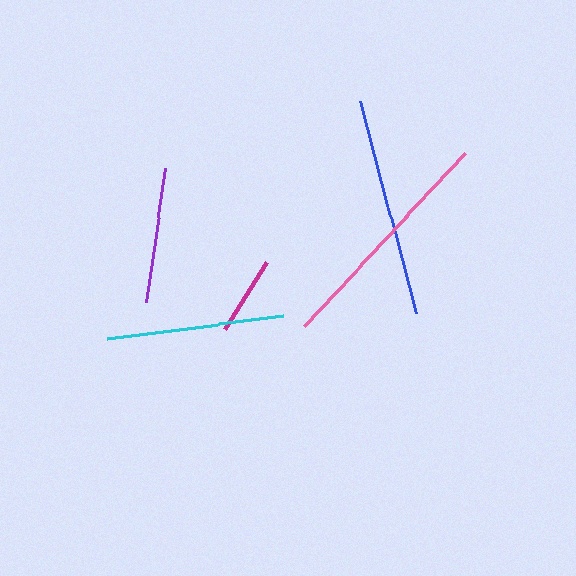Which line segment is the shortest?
The magenta line is the shortest at approximately 78 pixels.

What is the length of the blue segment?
The blue segment is approximately 219 pixels long.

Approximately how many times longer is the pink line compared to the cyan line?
The pink line is approximately 1.3 times the length of the cyan line.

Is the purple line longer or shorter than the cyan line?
The cyan line is longer than the purple line.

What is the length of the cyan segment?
The cyan segment is approximately 178 pixels long.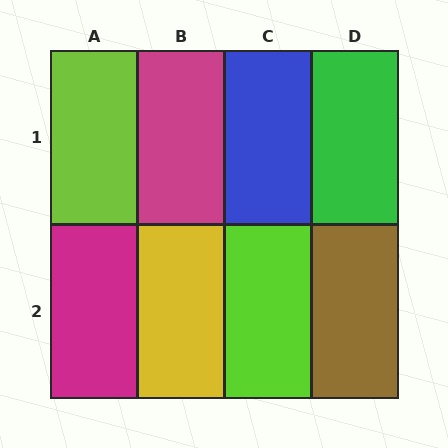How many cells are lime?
2 cells are lime.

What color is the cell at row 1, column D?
Green.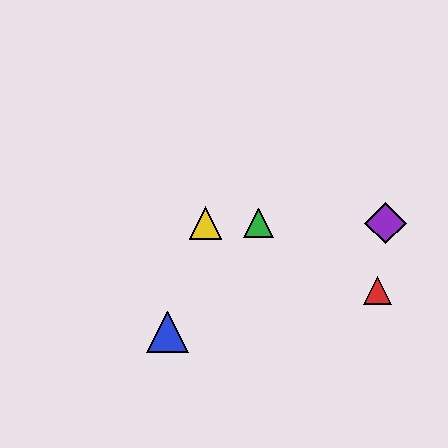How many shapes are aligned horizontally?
3 shapes (the green triangle, the yellow triangle, the purple diamond) are aligned horizontally.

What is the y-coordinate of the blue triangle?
The blue triangle is at y≈332.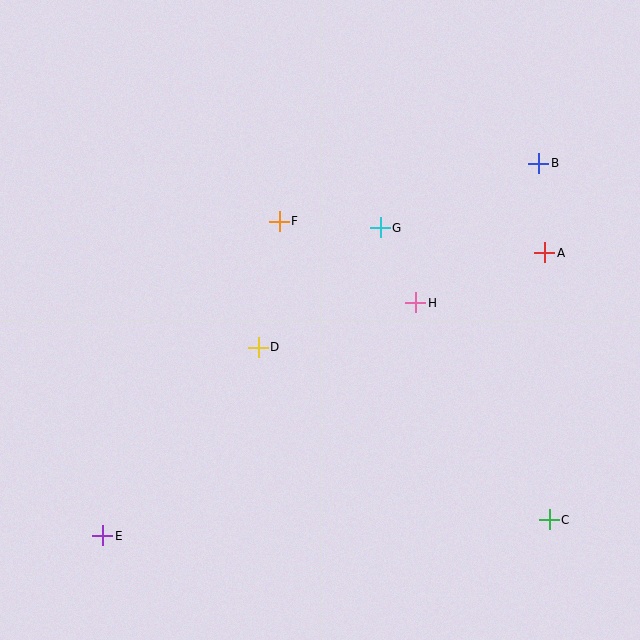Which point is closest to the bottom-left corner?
Point E is closest to the bottom-left corner.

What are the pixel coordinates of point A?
Point A is at (545, 253).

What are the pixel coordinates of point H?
Point H is at (416, 303).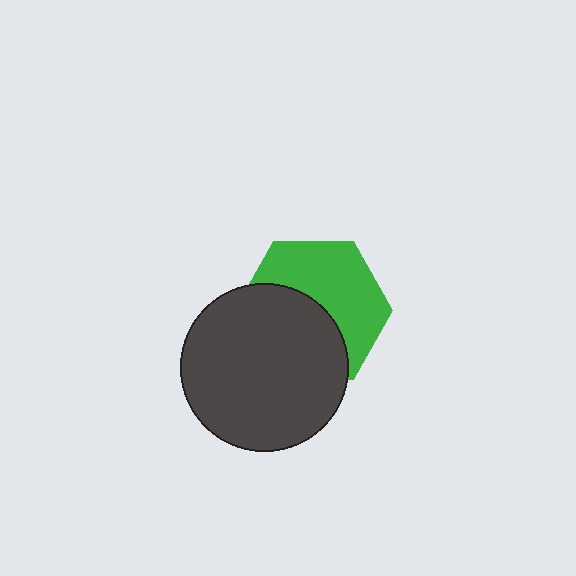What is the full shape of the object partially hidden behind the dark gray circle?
The partially hidden object is a green hexagon.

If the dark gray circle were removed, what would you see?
You would see the complete green hexagon.